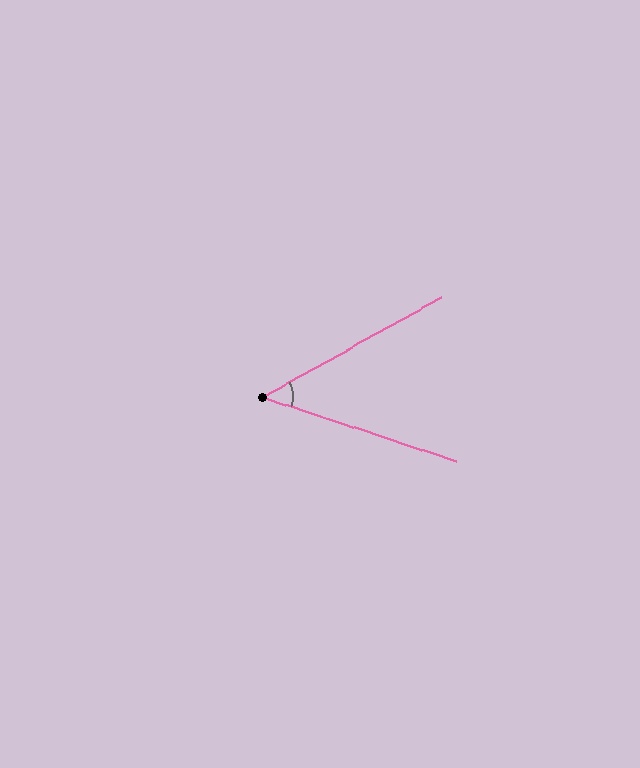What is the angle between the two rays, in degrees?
Approximately 47 degrees.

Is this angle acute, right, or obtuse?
It is acute.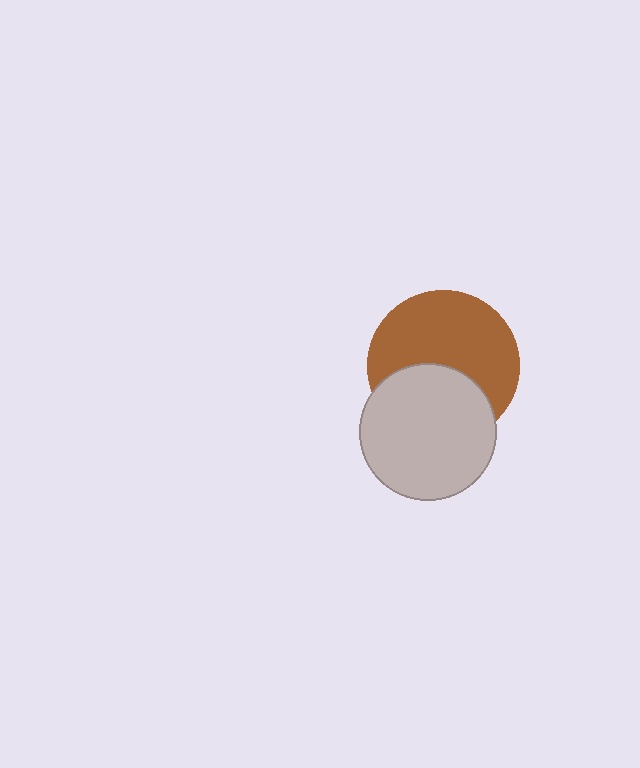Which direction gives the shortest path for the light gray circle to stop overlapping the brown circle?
Moving down gives the shortest separation.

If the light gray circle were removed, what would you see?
You would see the complete brown circle.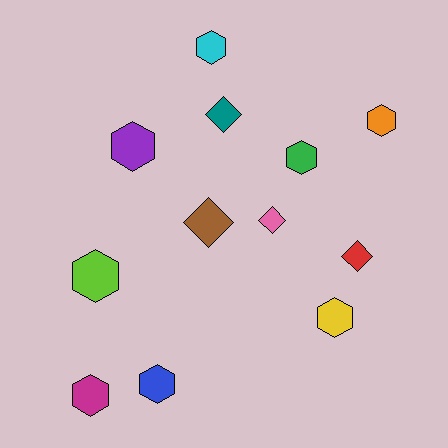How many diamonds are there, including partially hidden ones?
There are 4 diamonds.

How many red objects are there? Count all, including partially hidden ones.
There is 1 red object.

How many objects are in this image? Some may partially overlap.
There are 12 objects.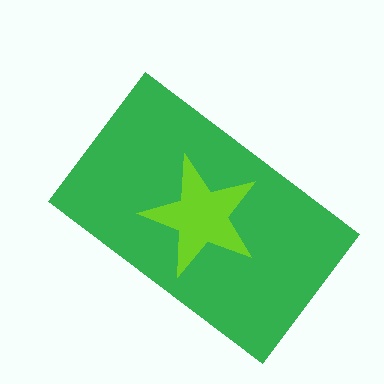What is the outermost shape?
The green rectangle.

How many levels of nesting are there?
2.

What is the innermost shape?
The lime star.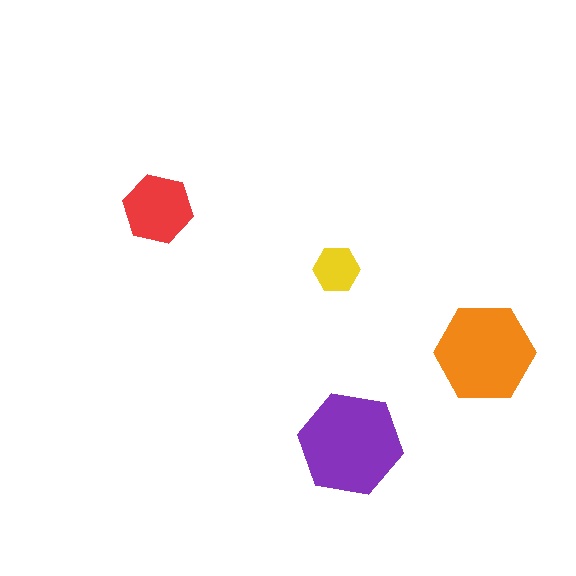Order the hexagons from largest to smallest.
the purple one, the orange one, the red one, the yellow one.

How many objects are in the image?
There are 4 objects in the image.